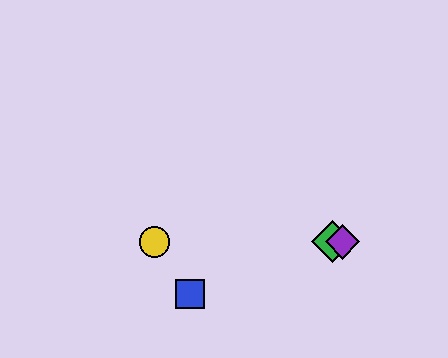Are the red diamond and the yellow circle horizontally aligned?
Yes, both are at y≈242.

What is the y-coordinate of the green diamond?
The green diamond is at y≈242.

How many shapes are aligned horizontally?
4 shapes (the red diamond, the green diamond, the yellow circle, the purple diamond) are aligned horizontally.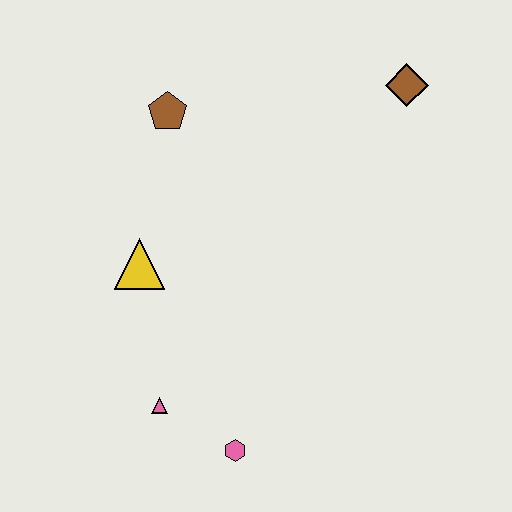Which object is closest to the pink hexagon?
The pink triangle is closest to the pink hexagon.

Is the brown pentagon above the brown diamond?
No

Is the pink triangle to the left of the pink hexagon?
Yes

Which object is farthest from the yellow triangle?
The brown diamond is farthest from the yellow triangle.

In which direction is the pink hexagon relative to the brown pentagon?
The pink hexagon is below the brown pentagon.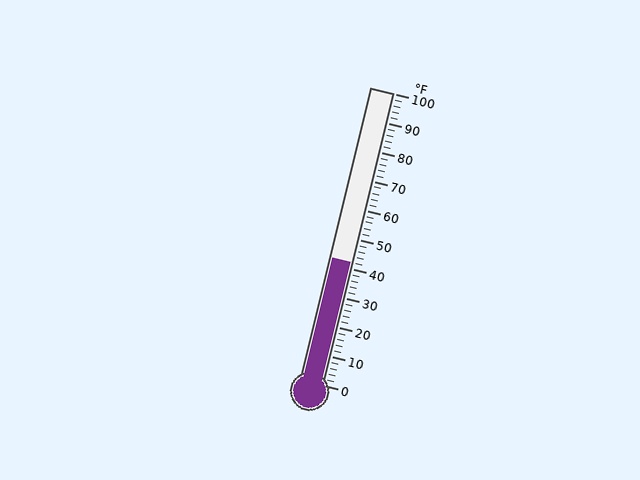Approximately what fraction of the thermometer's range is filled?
The thermometer is filled to approximately 40% of its range.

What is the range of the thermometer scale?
The thermometer scale ranges from 0°F to 100°F.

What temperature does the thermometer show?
The thermometer shows approximately 42°F.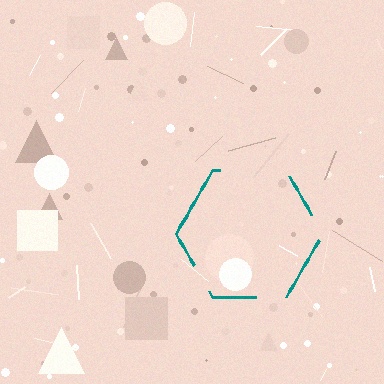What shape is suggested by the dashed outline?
The dashed outline suggests a hexagon.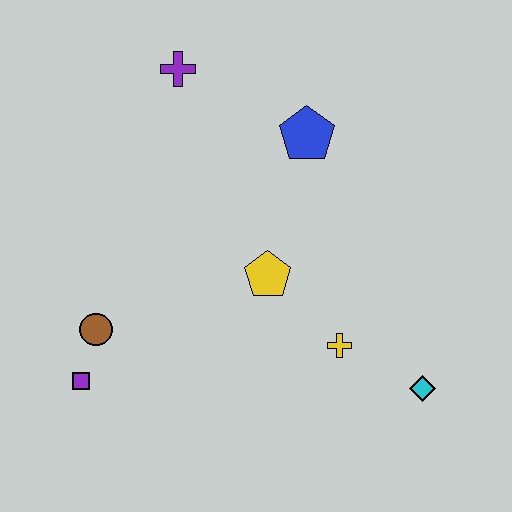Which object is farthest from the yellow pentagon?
The purple cross is farthest from the yellow pentagon.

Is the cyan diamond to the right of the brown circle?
Yes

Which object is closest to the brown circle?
The purple square is closest to the brown circle.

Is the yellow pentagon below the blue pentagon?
Yes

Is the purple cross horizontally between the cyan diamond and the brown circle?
Yes